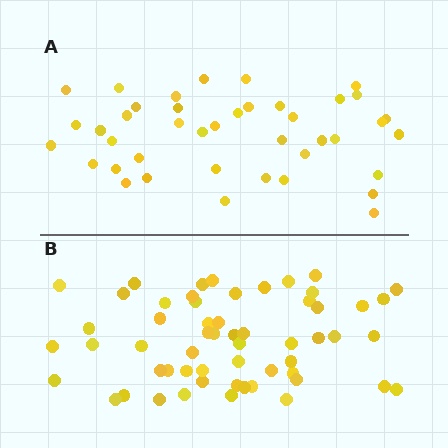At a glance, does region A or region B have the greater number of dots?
Region B (the bottom region) has more dots.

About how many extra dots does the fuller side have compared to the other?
Region B has approximately 15 more dots than region A.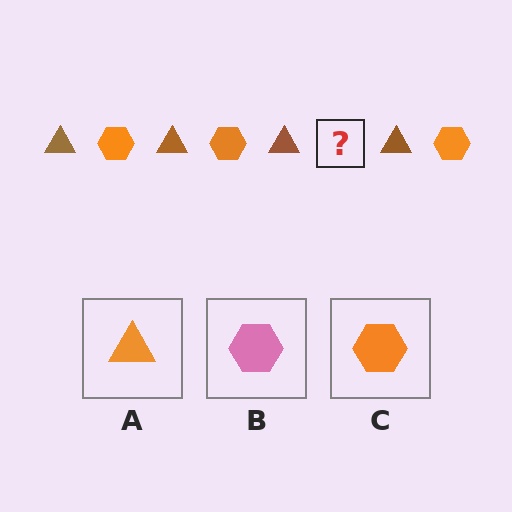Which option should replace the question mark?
Option C.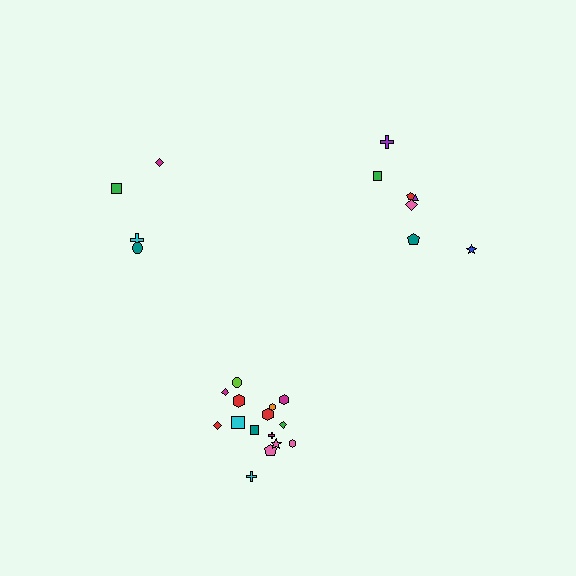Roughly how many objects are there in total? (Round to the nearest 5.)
Roughly 25 objects in total.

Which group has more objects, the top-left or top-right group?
The top-right group.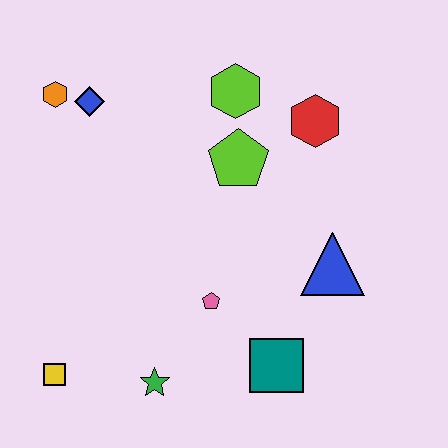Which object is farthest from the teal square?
The orange hexagon is farthest from the teal square.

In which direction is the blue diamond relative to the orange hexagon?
The blue diamond is to the right of the orange hexagon.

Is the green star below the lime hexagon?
Yes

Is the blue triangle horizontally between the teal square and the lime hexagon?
No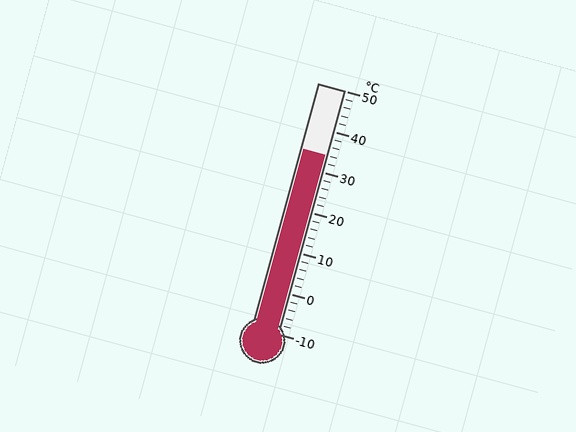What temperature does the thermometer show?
The thermometer shows approximately 34°C.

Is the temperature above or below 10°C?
The temperature is above 10°C.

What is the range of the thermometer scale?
The thermometer scale ranges from -10°C to 50°C.